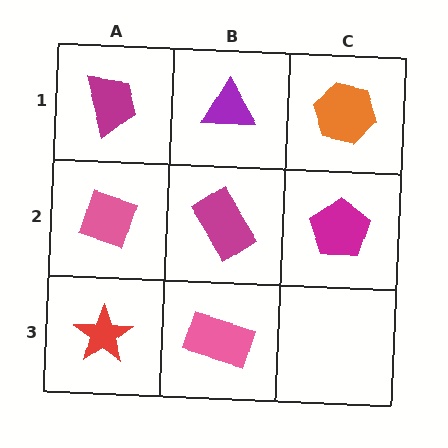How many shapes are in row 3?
2 shapes.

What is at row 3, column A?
A red star.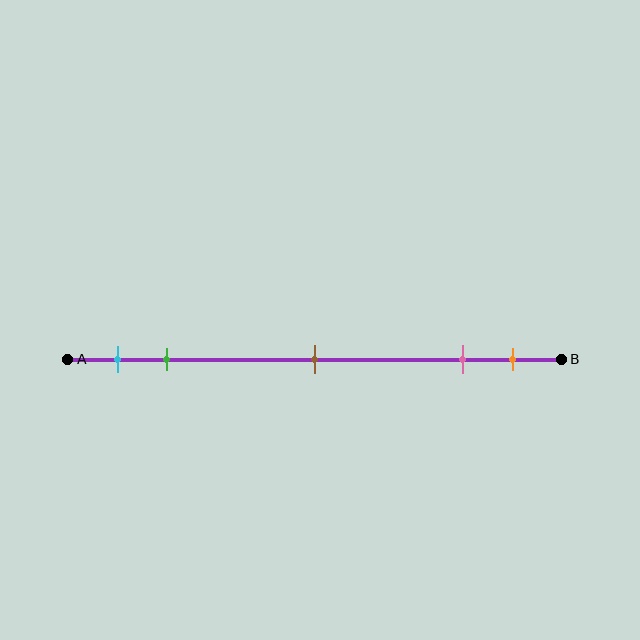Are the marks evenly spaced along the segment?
No, the marks are not evenly spaced.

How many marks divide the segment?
There are 5 marks dividing the segment.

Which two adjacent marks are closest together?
The pink and orange marks are the closest adjacent pair.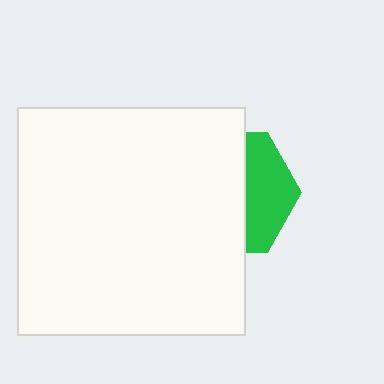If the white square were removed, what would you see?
You would see the complete green hexagon.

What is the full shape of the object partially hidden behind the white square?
The partially hidden object is a green hexagon.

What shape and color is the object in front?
The object in front is a white square.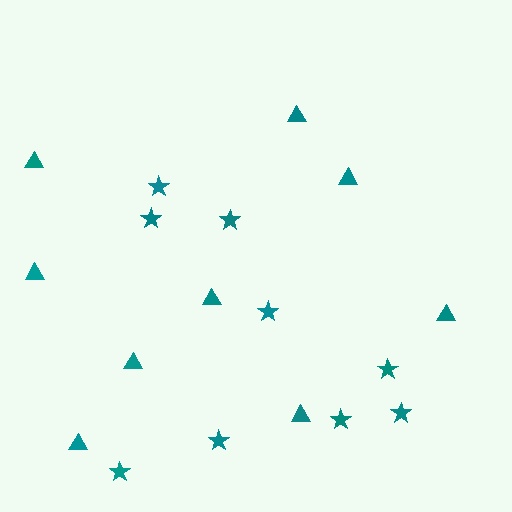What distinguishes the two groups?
There are 2 groups: one group of triangles (9) and one group of stars (9).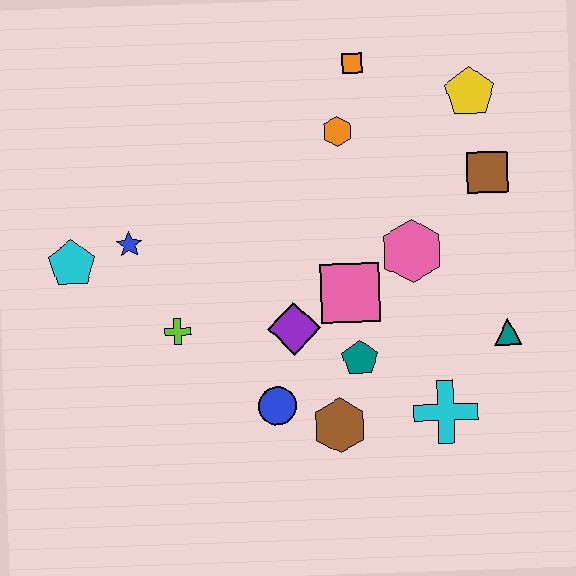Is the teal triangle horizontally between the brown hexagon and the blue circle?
No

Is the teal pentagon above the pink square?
No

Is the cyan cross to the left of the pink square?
No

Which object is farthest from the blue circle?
The yellow pentagon is farthest from the blue circle.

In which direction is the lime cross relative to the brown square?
The lime cross is to the left of the brown square.